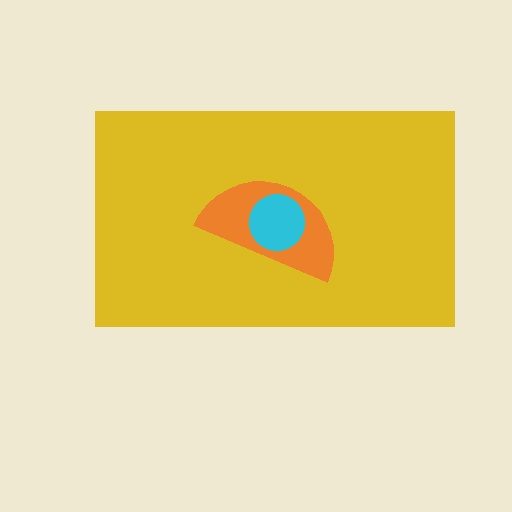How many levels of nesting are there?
3.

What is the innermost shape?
The cyan circle.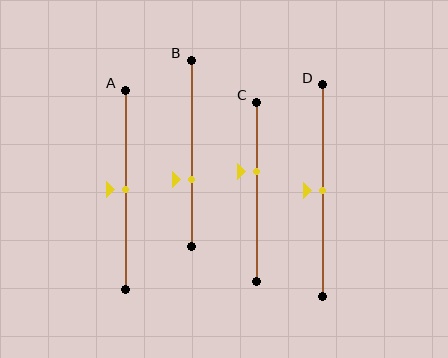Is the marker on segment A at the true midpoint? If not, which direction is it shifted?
Yes, the marker on segment A is at the true midpoint.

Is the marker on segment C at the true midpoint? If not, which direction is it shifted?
No, the marker on segment C is shifted upward by about 11% of the segment length.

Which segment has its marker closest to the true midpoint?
Segment A has its marker closest to the true midpoint.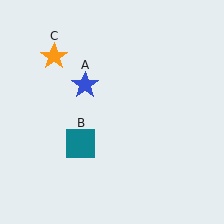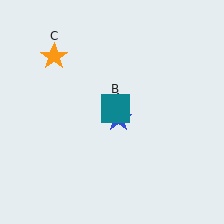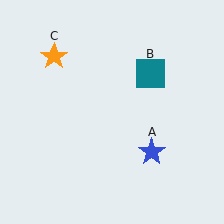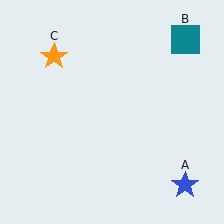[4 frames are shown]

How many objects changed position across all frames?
2 objects changed position: blue star (object A), teal square (object B).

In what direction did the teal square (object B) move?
The teal square (object B) moved up and to the right.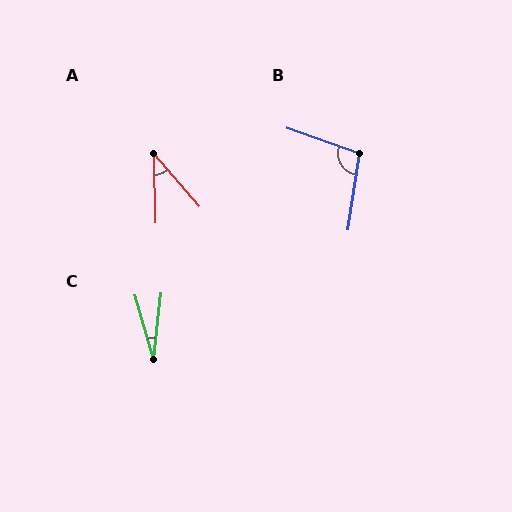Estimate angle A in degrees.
Approximately 40 degrees.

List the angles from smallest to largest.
C (22°), A (40°), B (101°).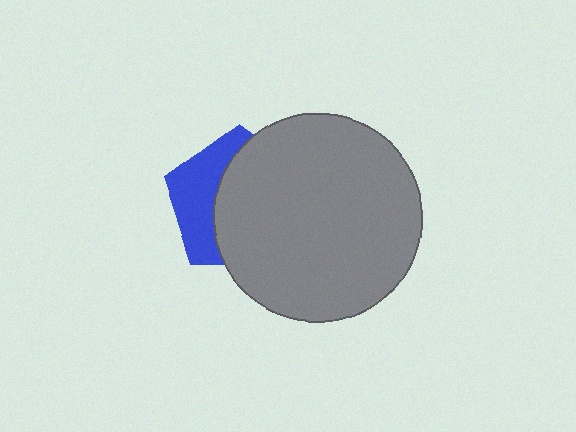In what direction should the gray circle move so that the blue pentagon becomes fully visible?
The gray circle should move right. That is the shortest direction to clear the overlap and leave the blue pentagon fully visible.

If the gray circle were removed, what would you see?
You would see the complete blue pentagon.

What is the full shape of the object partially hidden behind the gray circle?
The partially hidden object is a blue pentagon.